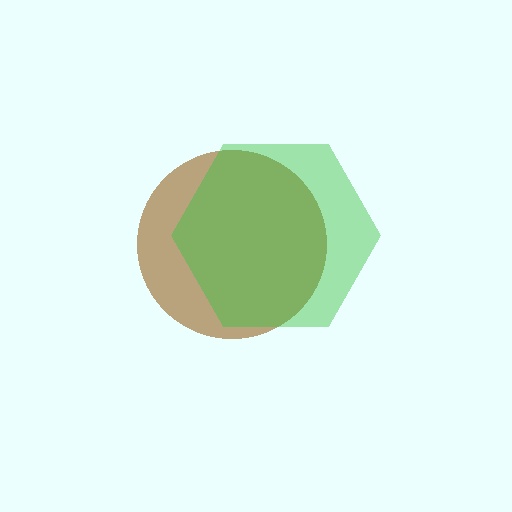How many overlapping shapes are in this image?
There are 2 overlapping shapes in the image.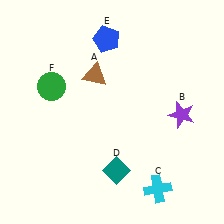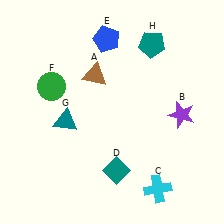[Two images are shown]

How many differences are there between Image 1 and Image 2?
There are 2 differences between the two images.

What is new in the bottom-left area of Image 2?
A teal triangle (G) was added in the bottom-left area of Image 2.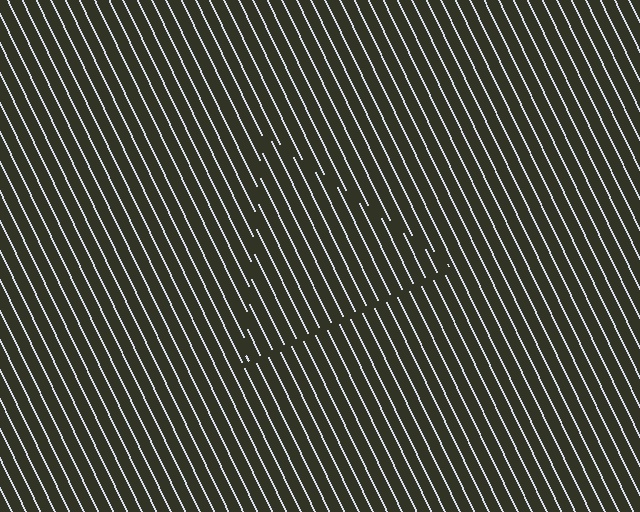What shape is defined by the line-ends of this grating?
An illusory triangle. The interior of the shape contains the same grating, shifted by half a period — the contour is defined by the phase discontinuity where line-ends from the inner and outer gratings abut.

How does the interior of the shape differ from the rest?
The interior of the shape contains the same grating, shifted by half a period — the contour is defined by the phase discontinuity where line-ends from the inner and outer gratings abut.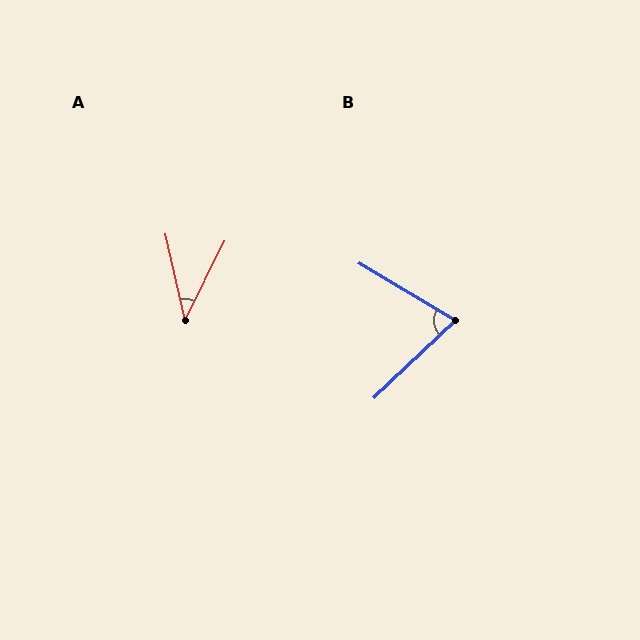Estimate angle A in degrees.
Approximately 40 degrees.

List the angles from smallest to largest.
A (40°), B (74°).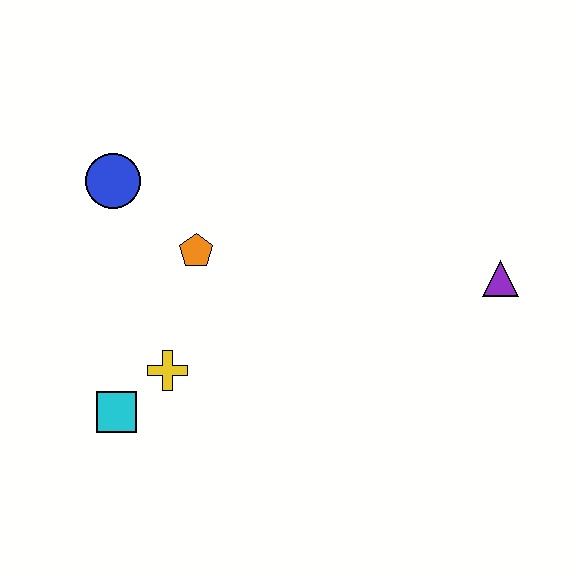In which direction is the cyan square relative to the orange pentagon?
The cyan square is below the orange pentagon.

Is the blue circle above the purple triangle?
Yes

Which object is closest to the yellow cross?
The cyan square is closest to the yellow cross.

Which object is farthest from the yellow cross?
The purple triangle is farthest from the yellow cross.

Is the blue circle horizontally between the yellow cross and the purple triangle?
No